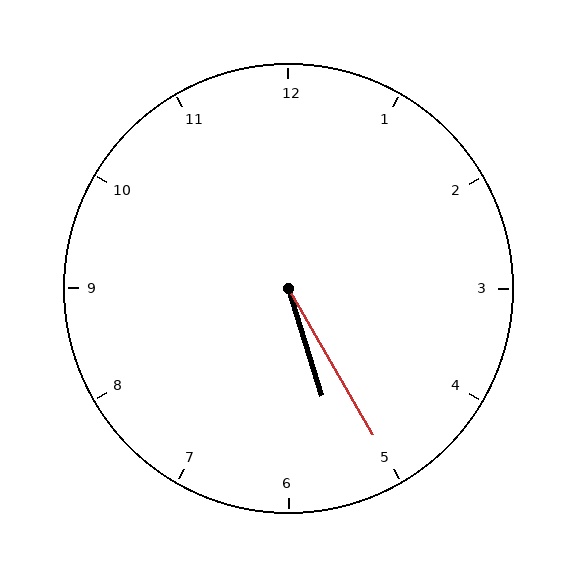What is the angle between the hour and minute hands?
Approximately 12 degrees.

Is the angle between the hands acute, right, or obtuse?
It is acute.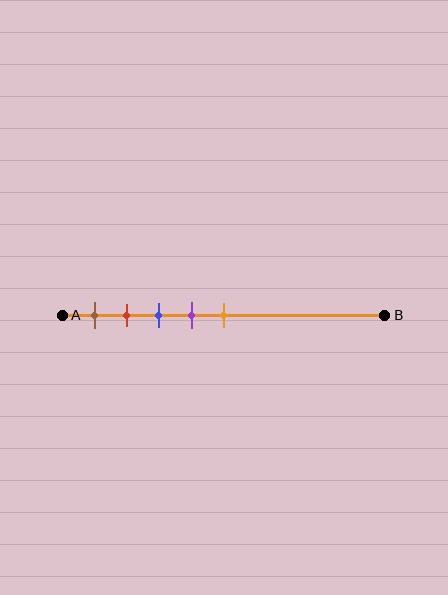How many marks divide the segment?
There are 5 marks dividing the segment.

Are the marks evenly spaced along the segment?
Yes, the marks are approximately evenly spaced.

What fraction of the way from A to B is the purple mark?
The purple mark is approximately 40% (0.4) of the way from A to B.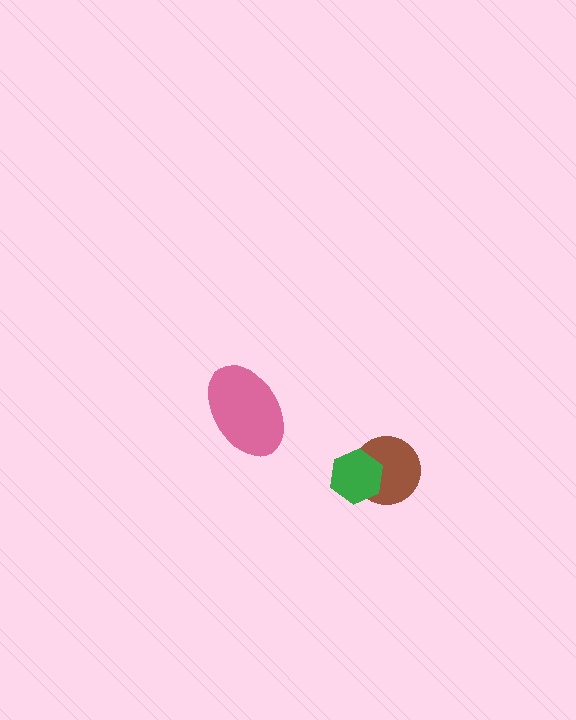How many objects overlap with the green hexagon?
1 object overlaps with the green hexagon.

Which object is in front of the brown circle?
The green hexagon is in front of the brown circle.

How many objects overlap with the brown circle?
1 object overlaps with the brown circle.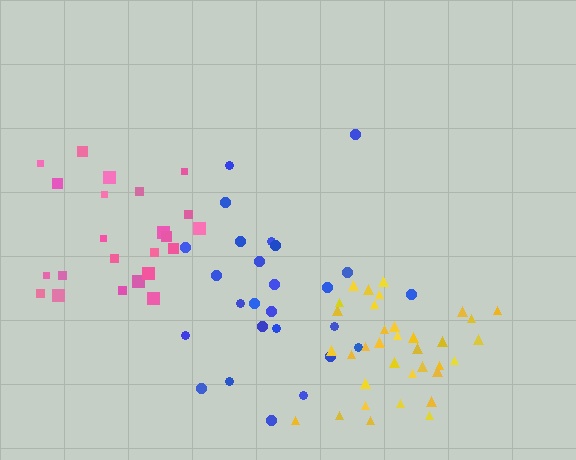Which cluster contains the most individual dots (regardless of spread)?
Yellow (35).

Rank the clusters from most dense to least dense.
yellow, pink, blue.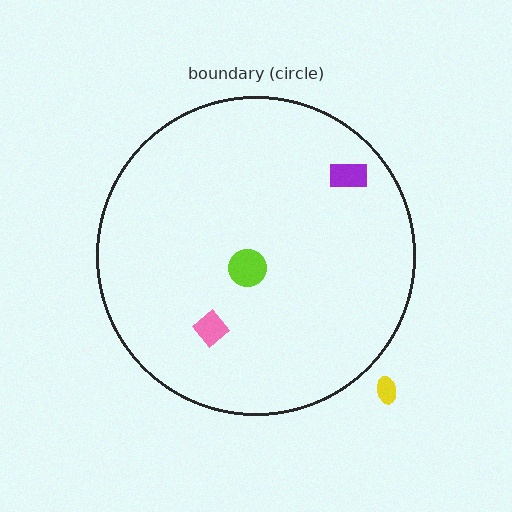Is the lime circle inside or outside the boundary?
Inside.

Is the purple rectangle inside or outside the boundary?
Inside.